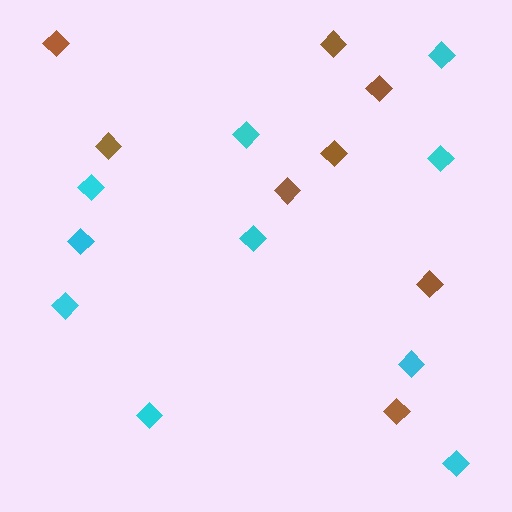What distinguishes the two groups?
There are 2 groups: one group of cyan diamonds (10) and one group of brown diamonds (8).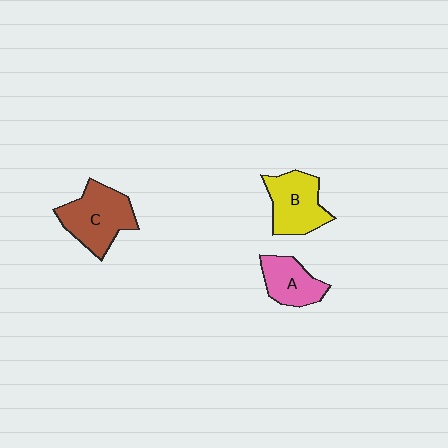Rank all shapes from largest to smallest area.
From largest to smallest: C (brown), B (yellow), A (pink).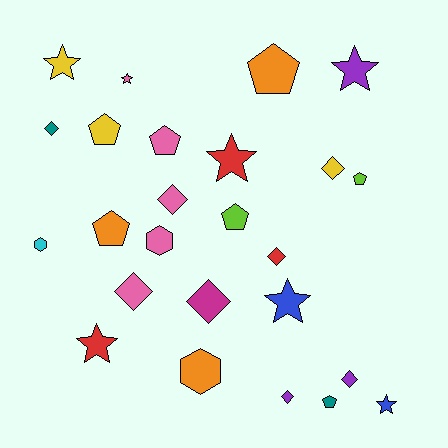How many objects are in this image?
There are 25 objects.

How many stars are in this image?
There are 7 stars.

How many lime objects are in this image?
There are 2 lime objects.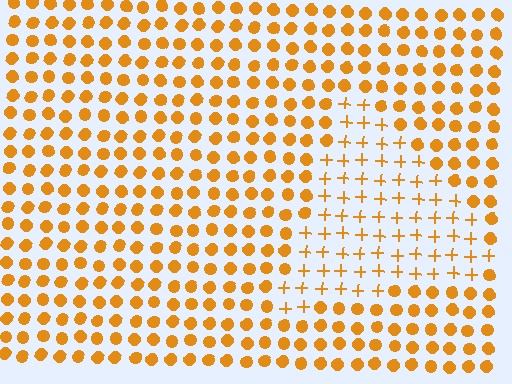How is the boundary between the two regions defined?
The boundary is defined by a change in element shape: plus signs inside vs. circles outside. All elements share the same color and spacing.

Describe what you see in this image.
The image is filled with small orange elements arranged in a uniform grid. A triangle-shaped region contains plus signs, while the surrounding area contains circles. The boundary is defined purely by the change in element shape.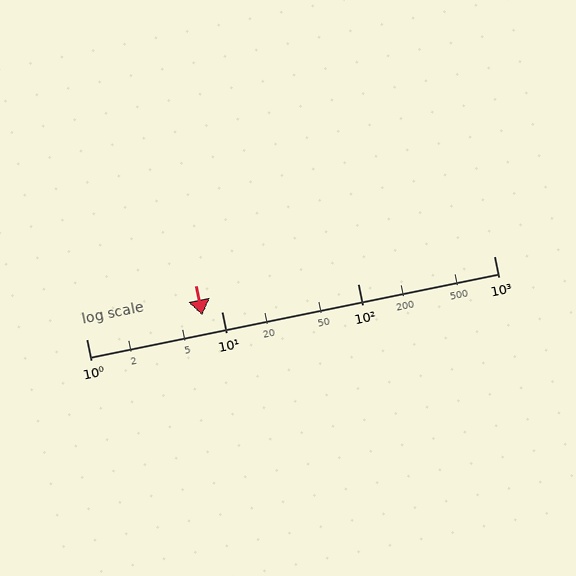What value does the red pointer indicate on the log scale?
The pointer indicates approximately 7.1.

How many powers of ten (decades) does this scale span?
The scale spans 3 decades, from 1 to 1000.